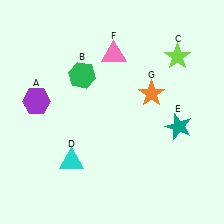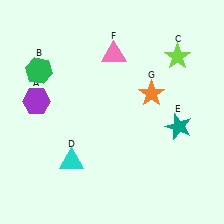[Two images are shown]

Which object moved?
The green hexagon (B) moved left.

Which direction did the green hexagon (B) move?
The green hexagon (B) moved left.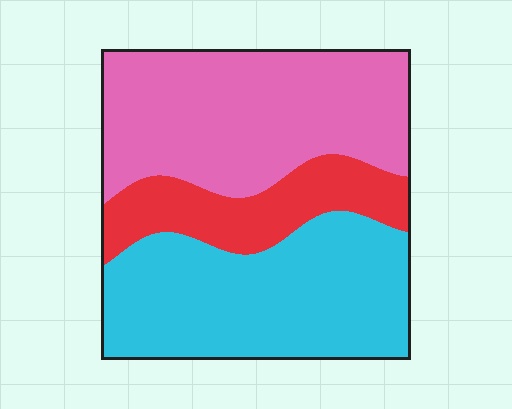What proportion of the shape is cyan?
Cyan covers 40% of the shape.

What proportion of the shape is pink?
Pink takes up about two fifths (2/5) of the shape.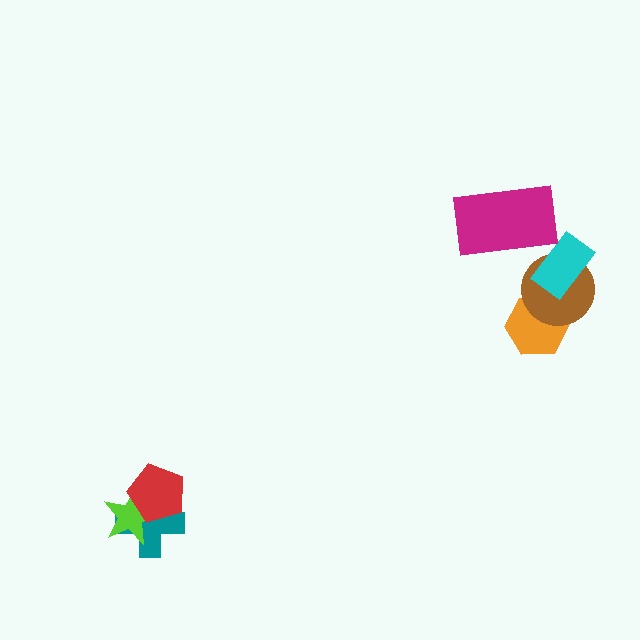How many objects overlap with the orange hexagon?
1 object overlaps with the orange hexagon.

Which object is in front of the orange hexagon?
The brown circle is in front of the orange hexagon.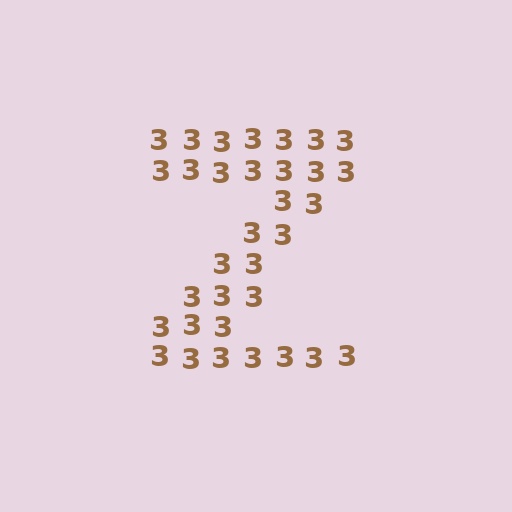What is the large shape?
The large shape is the letter Z.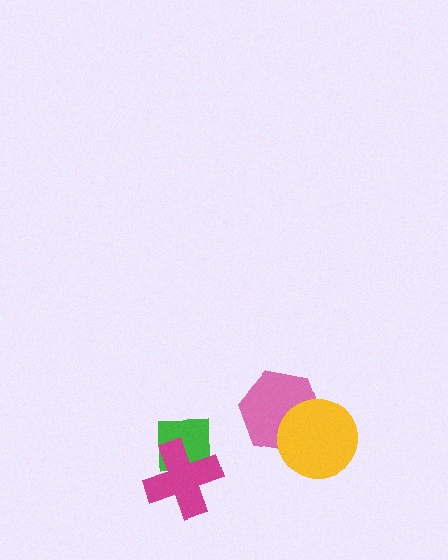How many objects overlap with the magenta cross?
1 object overlaps with the magenta cross.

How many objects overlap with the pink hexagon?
1 object overlaps with the pink hexagon.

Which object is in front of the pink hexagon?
The yellow circle is in front of the pink hexagon.